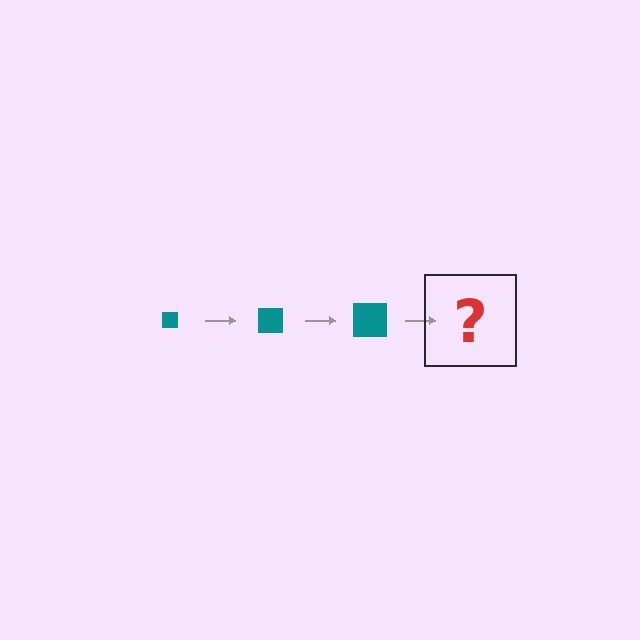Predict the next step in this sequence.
The next step is a teal square, larger than the previous one.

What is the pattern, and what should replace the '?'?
The pattern is that the square gets progressively larger each step. The '?' should be a teal square, larger than the previous one.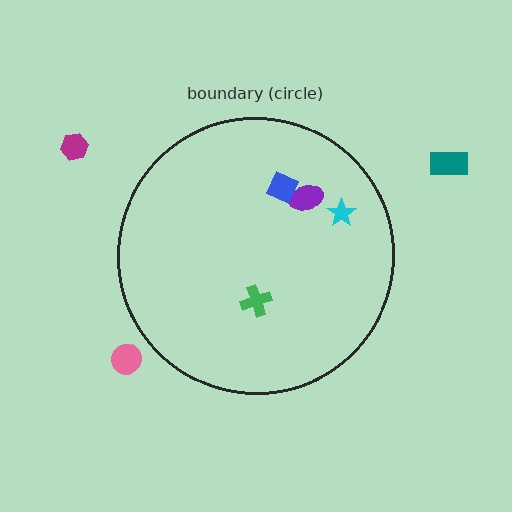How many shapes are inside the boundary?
4 inside, 3 outside.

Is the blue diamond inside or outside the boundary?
Inside.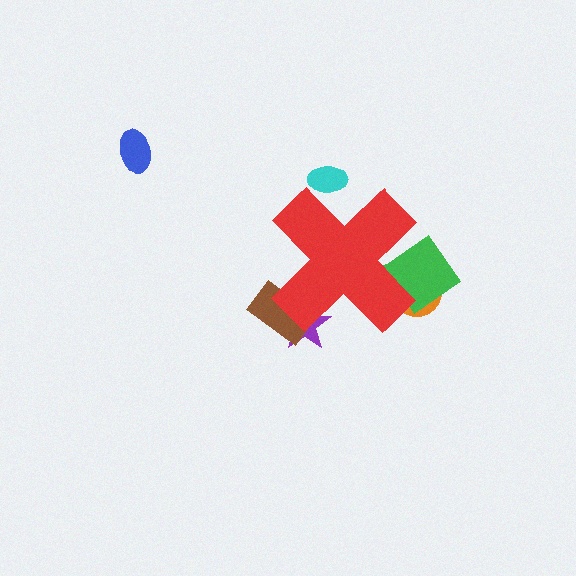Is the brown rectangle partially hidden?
Yes, the brown rectangle is partially hidden behind the red cross.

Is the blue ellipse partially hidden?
No, the blue ellipse is fully visible.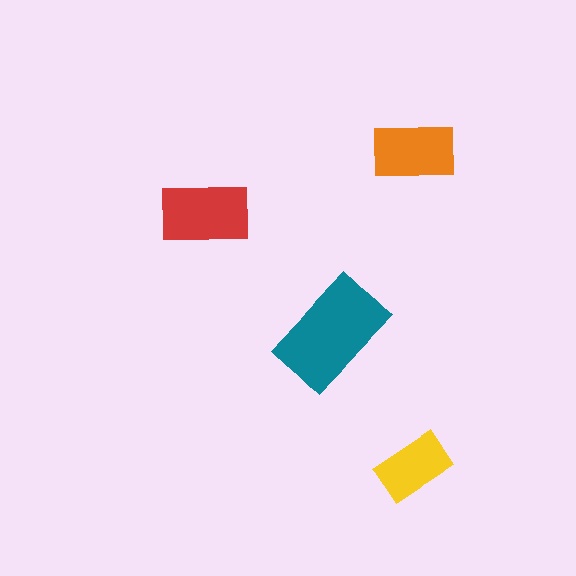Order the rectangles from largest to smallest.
the teal one, the red one, the orange one, the yellow one.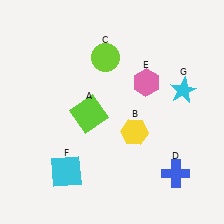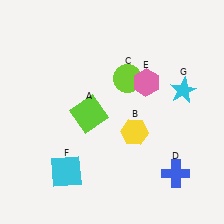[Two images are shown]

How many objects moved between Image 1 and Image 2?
1 object moved between the two images.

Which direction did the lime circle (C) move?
The lime circle (C) moved right.